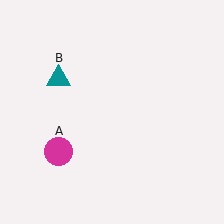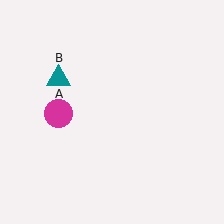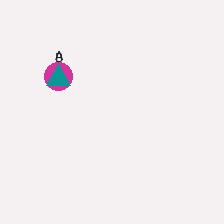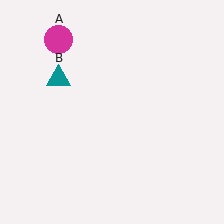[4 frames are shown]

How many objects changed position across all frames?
1 object changed position: magenta circle (object A).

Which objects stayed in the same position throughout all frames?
Teal triangle (object B) remained stationary.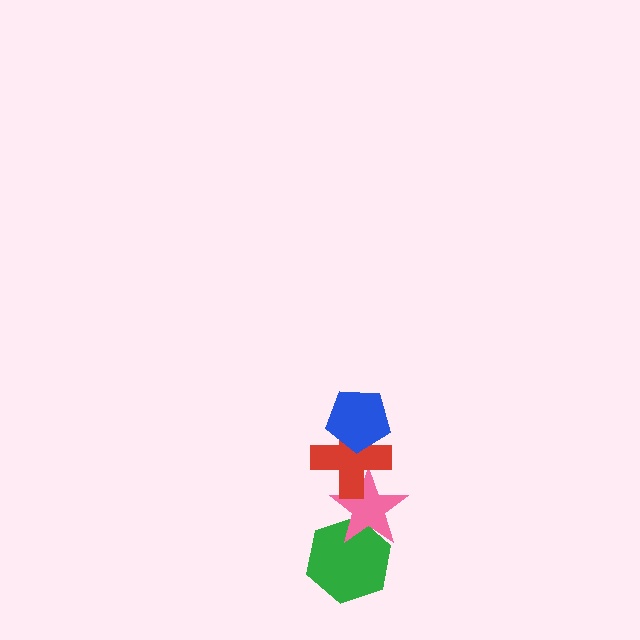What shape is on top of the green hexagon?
The pink star is on top of the green hexagon.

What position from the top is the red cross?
The red cross is 2nd from the top.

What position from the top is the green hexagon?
The green hexagon is 4th from the top.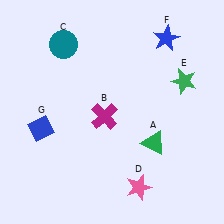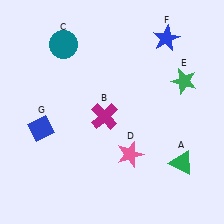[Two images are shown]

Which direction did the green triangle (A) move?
The green triangle (A) moved right.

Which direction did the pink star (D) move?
The pink star (D) moved up.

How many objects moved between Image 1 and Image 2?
2 objects moved between the two images.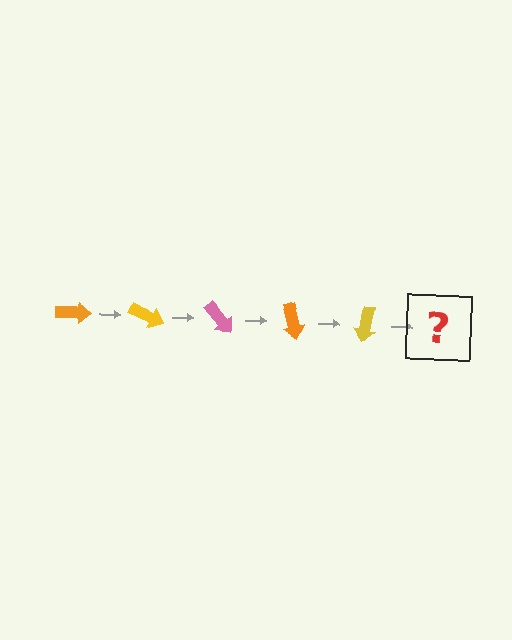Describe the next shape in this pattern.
It should be a pink arrow, rotated 125 degrees from the start.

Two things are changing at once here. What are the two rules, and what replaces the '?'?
The two rules are that it rotates 25 degrees each step and the color cycles through orange, yellow, and pink. The '?' should be a pink arrow, rotated 125 degrees from the start.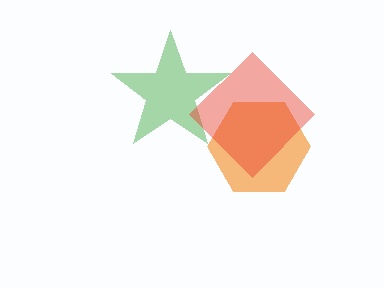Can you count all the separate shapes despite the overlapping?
Yes, there are 3 separate shapes.